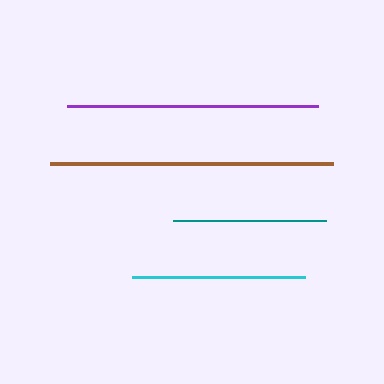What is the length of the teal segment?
The teal segment is approximately 153 pixels long.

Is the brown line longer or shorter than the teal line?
The brown line is longer than the teal line.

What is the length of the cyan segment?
The cyan segment is approximately 173 pixels long.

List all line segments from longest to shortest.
From longest to shortest: brown, purple, cyan, teal.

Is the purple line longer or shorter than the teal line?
The purple line is longer than the teal line.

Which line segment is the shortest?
The teal line is the shortest at approximately 153 pixels.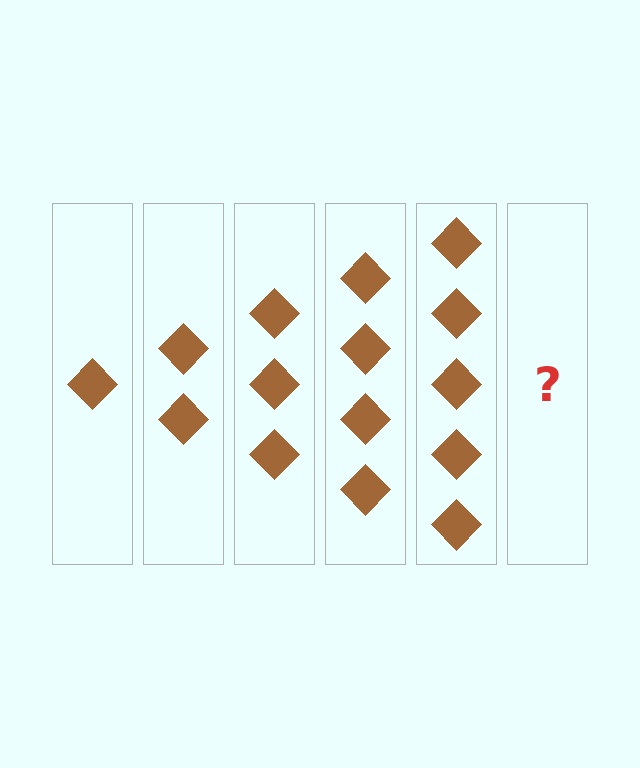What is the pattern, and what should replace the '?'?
The pattern is that each step adds one more diamond. The '?' should be 6 diamonds.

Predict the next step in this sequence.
The next step is 6 diamonds.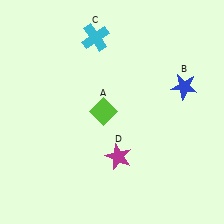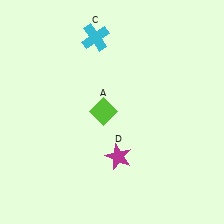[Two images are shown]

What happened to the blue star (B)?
The blue star (B) was removed in Image 2. It was in the top-right area of Image 1.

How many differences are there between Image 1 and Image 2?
There is 1 difference between the two images.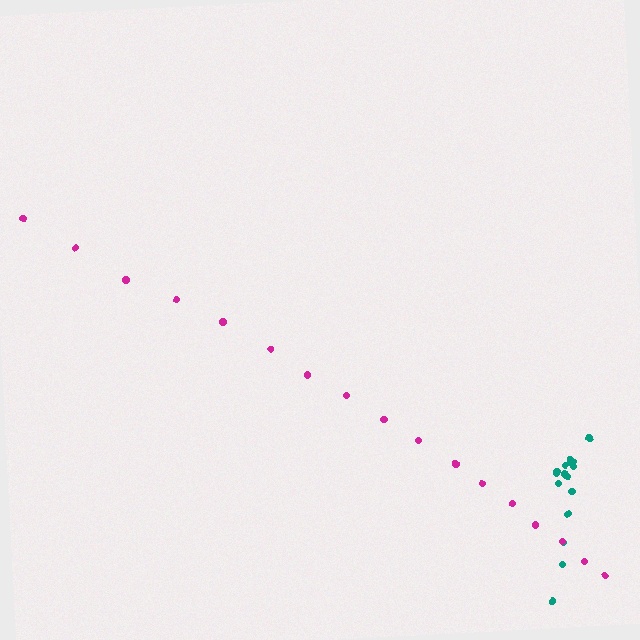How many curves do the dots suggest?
There are 2 distinct paths.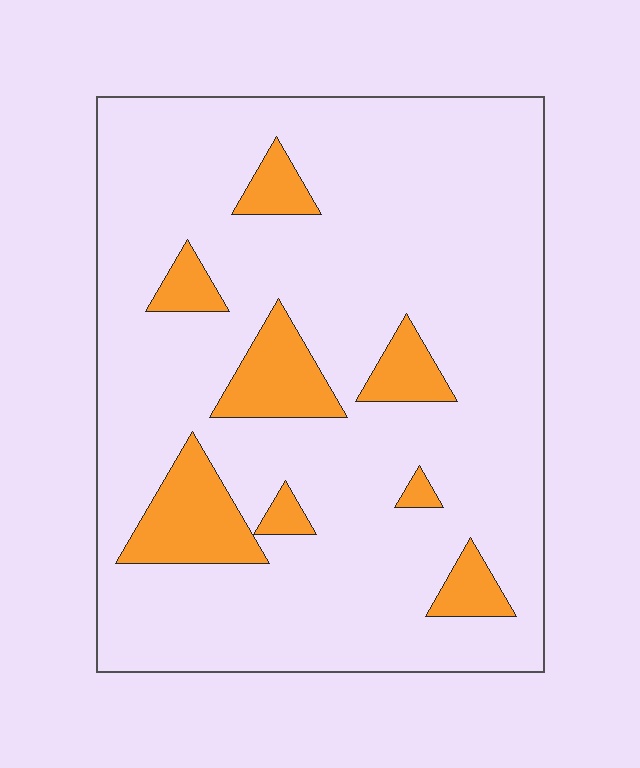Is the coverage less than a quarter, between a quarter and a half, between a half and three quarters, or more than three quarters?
Less than a quarter.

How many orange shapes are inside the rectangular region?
8.